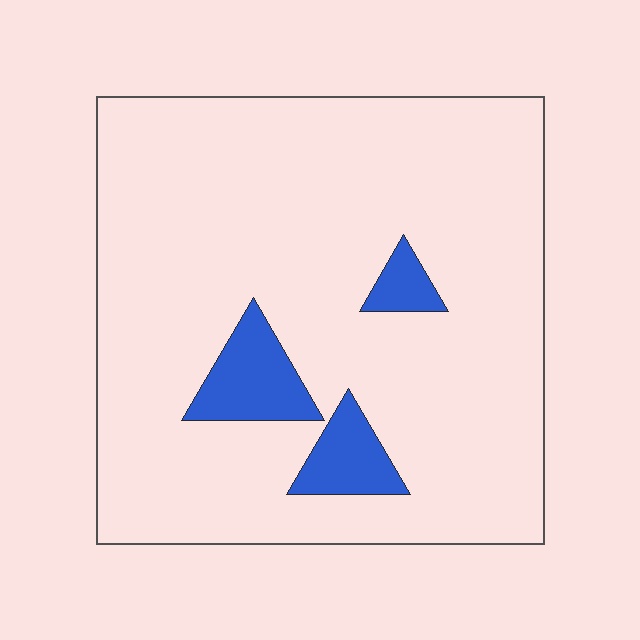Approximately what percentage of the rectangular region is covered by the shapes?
Approximately 10%.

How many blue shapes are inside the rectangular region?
3.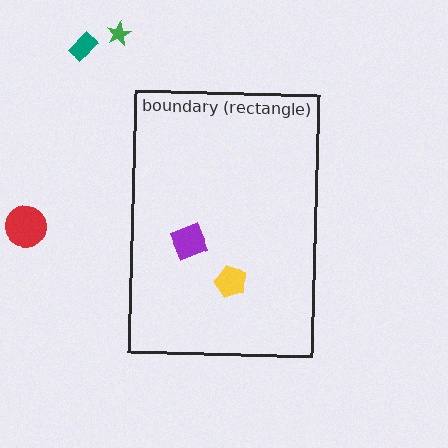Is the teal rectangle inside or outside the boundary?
Outside.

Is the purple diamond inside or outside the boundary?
Inside.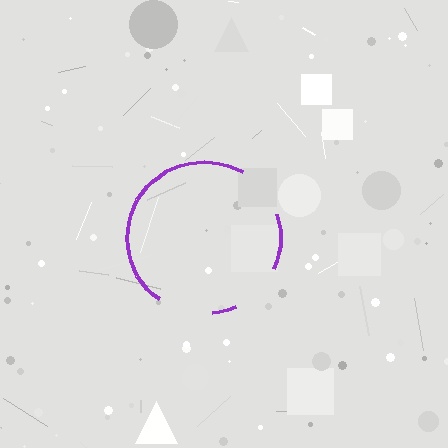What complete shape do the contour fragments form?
The contour fragments form a circle.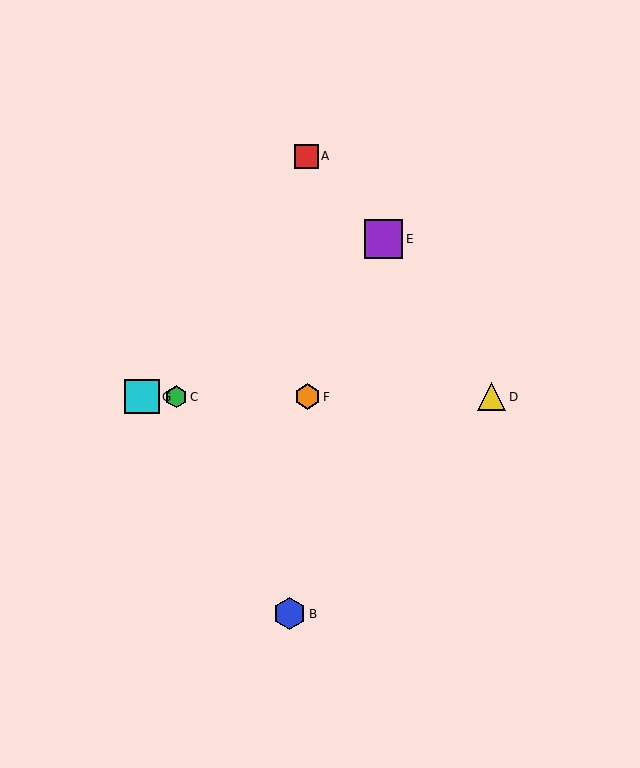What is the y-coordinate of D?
Object D is at y≈397.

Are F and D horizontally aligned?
Yes, both are at y≈397.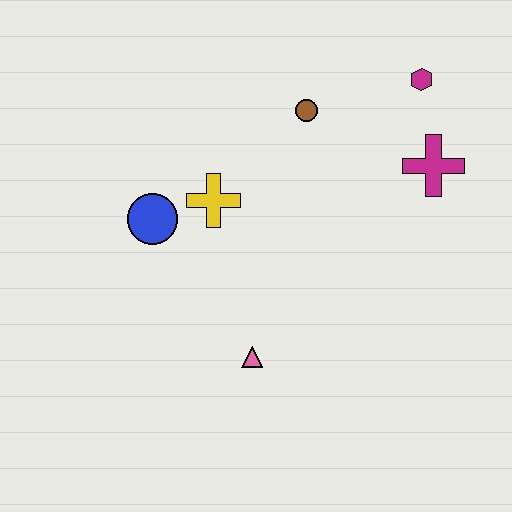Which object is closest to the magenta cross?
The magenta hexagon is closest to the magenta cross.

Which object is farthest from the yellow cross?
The magenta hexagon is farthest from the yellow cross.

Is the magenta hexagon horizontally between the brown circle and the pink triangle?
No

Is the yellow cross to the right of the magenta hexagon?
No